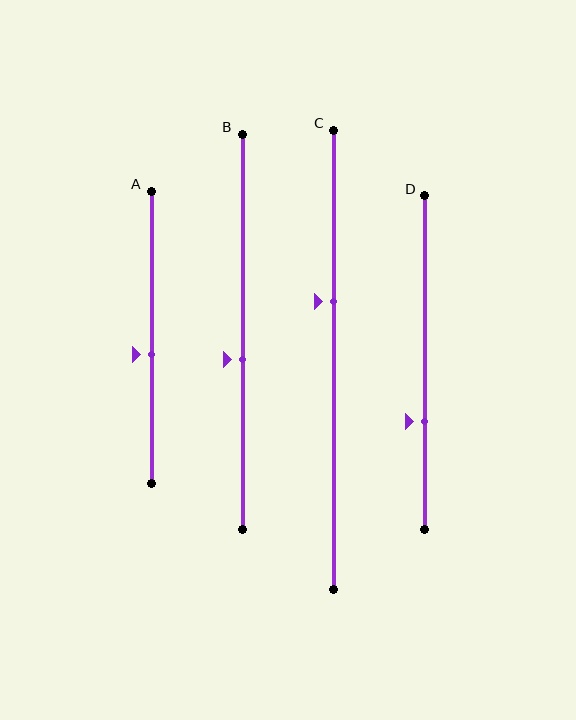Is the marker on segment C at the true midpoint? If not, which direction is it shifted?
No, the marker on segment C is shifted upward by about 13% of the segment length.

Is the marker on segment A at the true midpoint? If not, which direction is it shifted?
No, the marker on segment A is shifted downward by about 6% of the segment length.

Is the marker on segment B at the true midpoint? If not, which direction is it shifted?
No, the marker on segment B is shifted downward by about 7% of the segment length.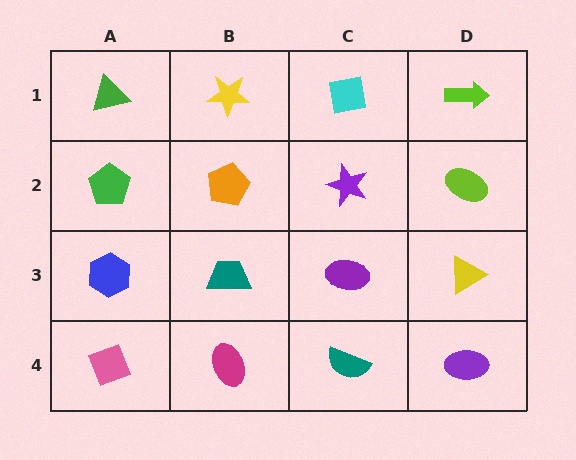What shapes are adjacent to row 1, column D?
A lime ellipse (row 2, column D), a cyan square (row 1, column C).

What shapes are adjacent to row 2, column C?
A cyan square (row 1, column C), a purple ellipse (row 3, column C), an orange pentagon (row 2, column B), a lime ellipse (row 2, column D).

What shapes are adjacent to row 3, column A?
A green pentagon (row 2, column A), a pink diamond (row 4, column A), a teal trapezoid (row 3, column B).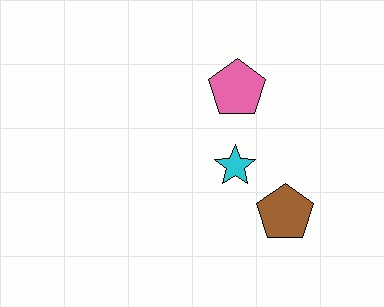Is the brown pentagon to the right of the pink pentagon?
Yes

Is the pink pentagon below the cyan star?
No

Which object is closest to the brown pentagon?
The cyan star is closest to the brown pentagon.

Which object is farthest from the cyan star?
The pink pentagon is farthest from the cyan star.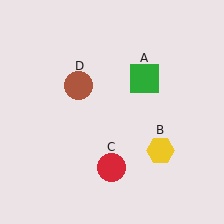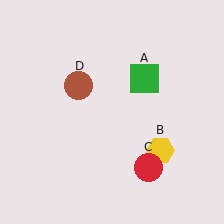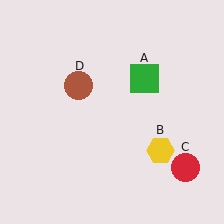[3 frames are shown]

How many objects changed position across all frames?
1 object changed position: red circle (object C).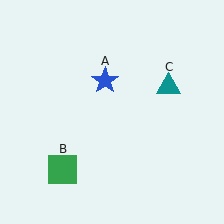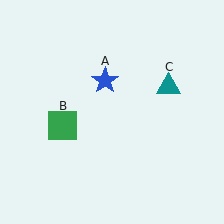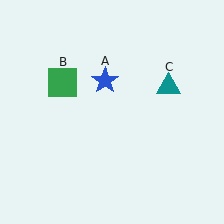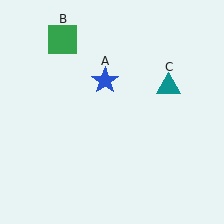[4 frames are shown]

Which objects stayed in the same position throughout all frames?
Blue star (object A) and teal triangle (object C) remained stationary.